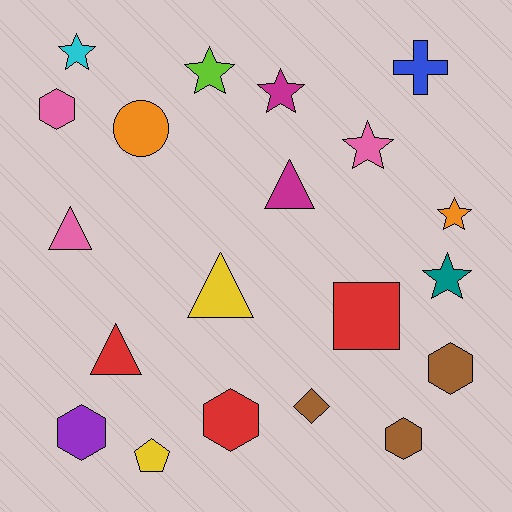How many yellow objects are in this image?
There are 2 yellow objects.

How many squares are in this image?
There is 1 square.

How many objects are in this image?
There are 20 objects.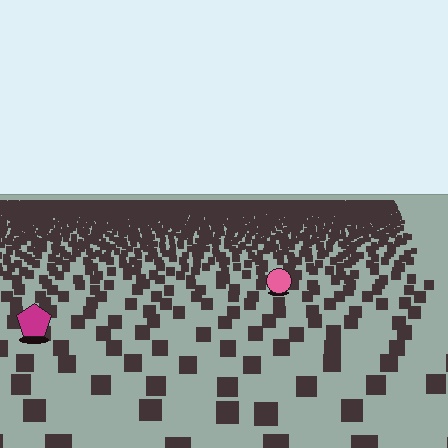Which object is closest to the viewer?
The magenta pentagon is closest. The texture marks near it are larger and more spread out.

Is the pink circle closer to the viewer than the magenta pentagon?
No. The magenta pentagon is closer — you can tell from the texture gradient: the ground texture is coarser near it.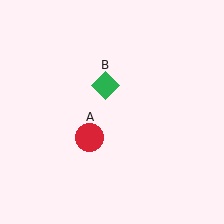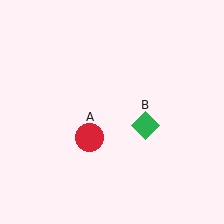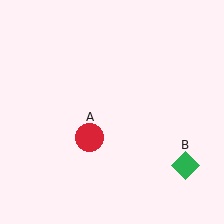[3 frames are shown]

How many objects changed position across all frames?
1 object changed position: green diamond (object B).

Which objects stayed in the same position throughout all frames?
Red circle (object A) remained stationary.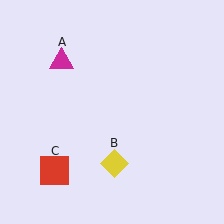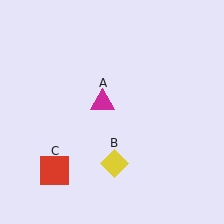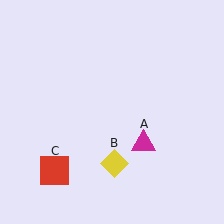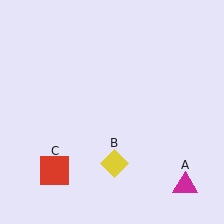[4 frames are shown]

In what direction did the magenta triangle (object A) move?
The magenta triangle (object A) moved down and to the right.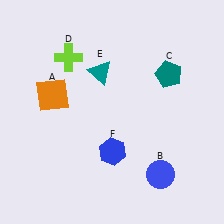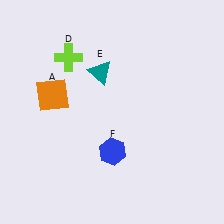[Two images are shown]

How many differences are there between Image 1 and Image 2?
There are 2 differences between the two images.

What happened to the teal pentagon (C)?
The teal pentagon (C) was removed in Image 2. It was in the top-right area of Image 1.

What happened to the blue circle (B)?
The blue circle (B) was removed in Image 2. It was in the bottom-right area of Image 1.